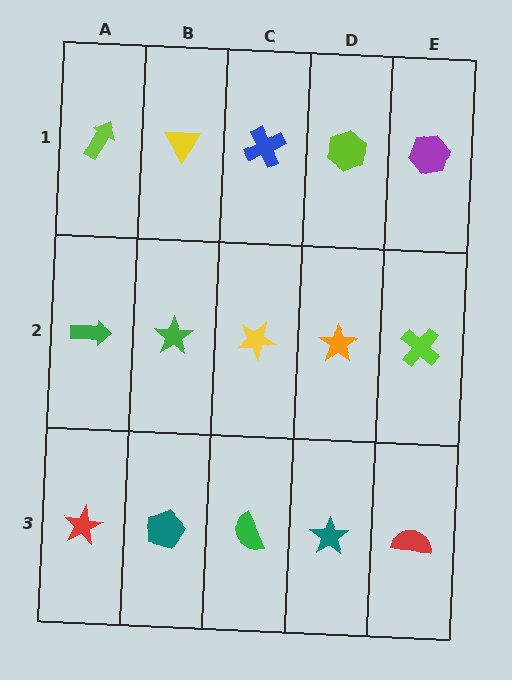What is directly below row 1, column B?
A green star.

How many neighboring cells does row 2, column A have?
3.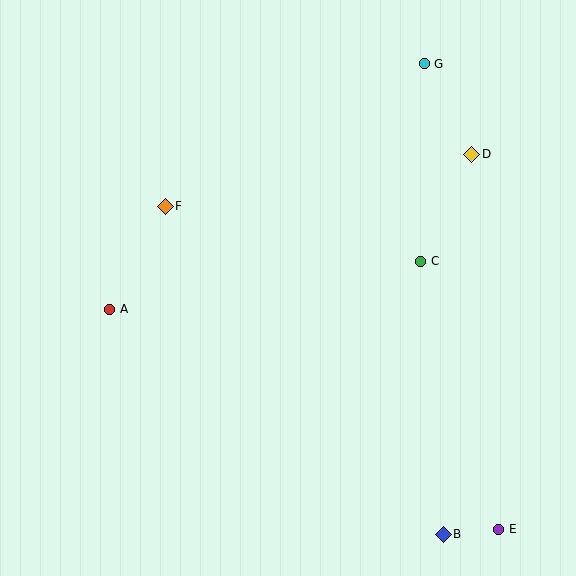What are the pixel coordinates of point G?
Point G is at (424, 64).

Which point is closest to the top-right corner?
Point G is closest to the top-right corner.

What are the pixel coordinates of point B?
Point B is at (443, 534).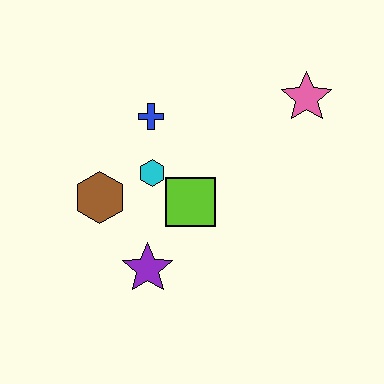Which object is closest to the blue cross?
The cyan hexagon is closest to the blue cross.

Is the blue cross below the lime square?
No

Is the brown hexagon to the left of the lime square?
Yes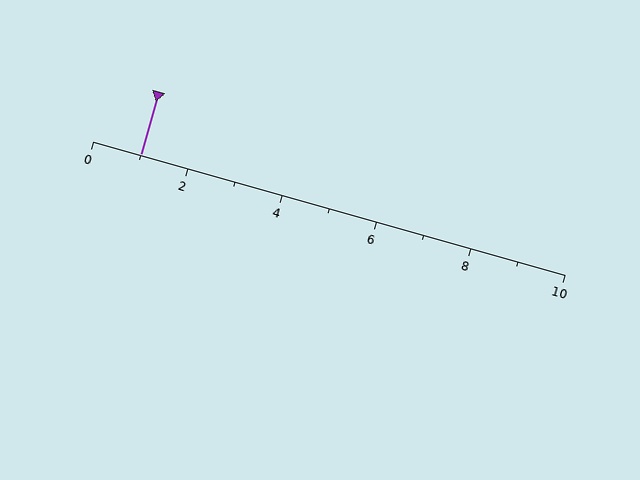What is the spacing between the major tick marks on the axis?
The major ticks are spaced 2 apart.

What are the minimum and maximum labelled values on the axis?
The axis runs from 0 to 10.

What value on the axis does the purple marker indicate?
The marker indicates approximately 1.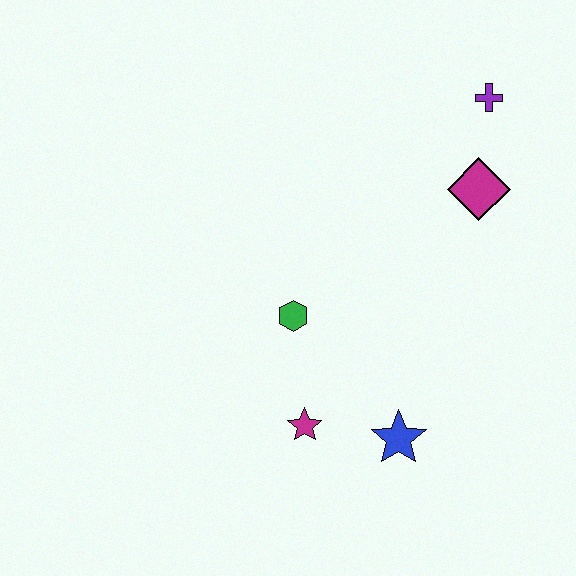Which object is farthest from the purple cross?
The magenta star is farthest from the purple cross.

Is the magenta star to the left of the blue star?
Yes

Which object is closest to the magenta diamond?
The purple cross is closest to the magenta diamond.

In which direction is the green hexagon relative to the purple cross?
The green hexagon is below the purple cross.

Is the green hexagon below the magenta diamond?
Yes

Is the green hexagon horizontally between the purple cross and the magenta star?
No